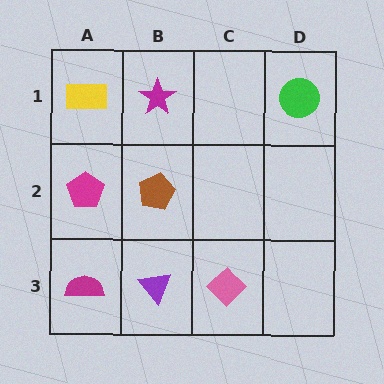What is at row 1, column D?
A green circle.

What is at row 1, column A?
A yellow rectangle.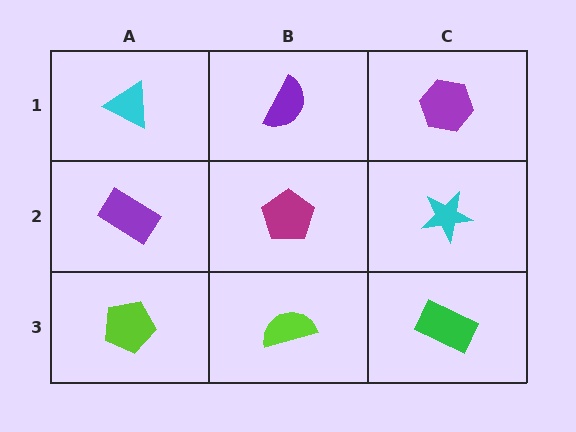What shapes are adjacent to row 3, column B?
A magenta pentagon (row 2, column B), a lime pentagon (row 3, column A), a green rectangle (row 3, column C).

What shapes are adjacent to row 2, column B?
A purple semicircle (row 1, column B), a lime semicircle (row 3, column B), a purple rectangle (row 2, column A), a cyan star (row 2, column C).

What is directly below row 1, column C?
A cyan star.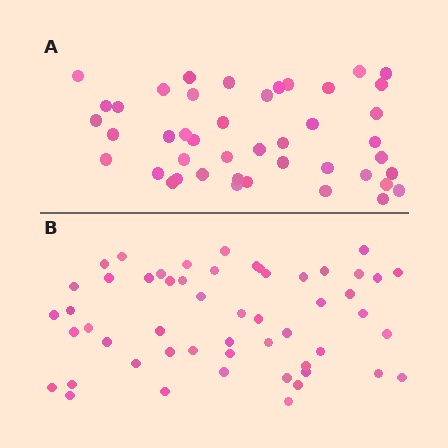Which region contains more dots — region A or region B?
Region B (the bottom region) has more dots.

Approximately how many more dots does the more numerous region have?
Region B has roughly 8 or so more dots than region A.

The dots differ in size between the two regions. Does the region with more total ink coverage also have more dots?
No. Region A has more total ink coverage because its dots are larger, but region B actually contains more individual dots. Total area can be misleading — the number of items is what matters here.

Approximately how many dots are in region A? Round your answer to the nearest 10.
About 40 dots. (The exact count is 44, which rounds to 40.)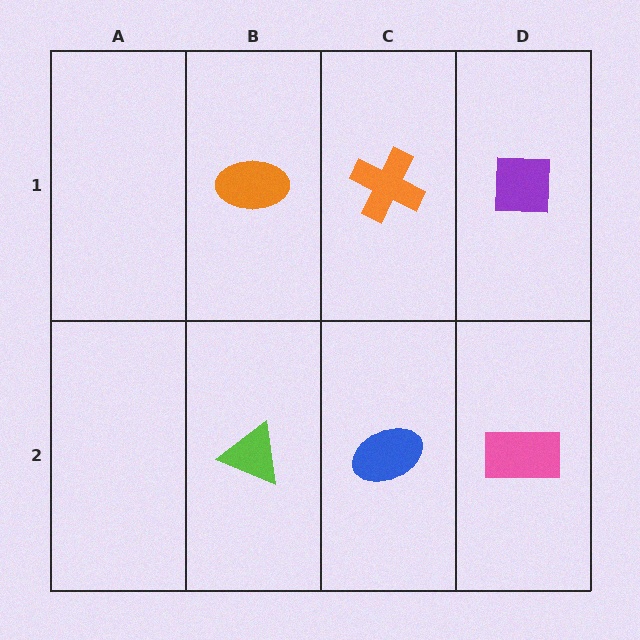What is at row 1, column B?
An orange ellipse.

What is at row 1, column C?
An orange cross.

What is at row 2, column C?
A blue ellipse.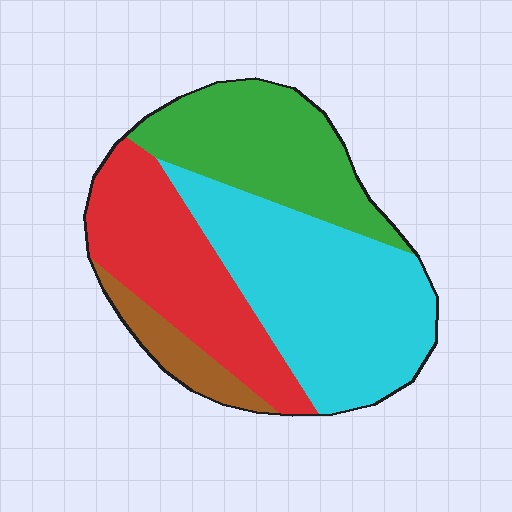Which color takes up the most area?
Cyan, at roughly 40%.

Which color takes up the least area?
Brown, at roughly 10%.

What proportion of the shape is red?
Red takes up about one quarter (1/4) of the shape.